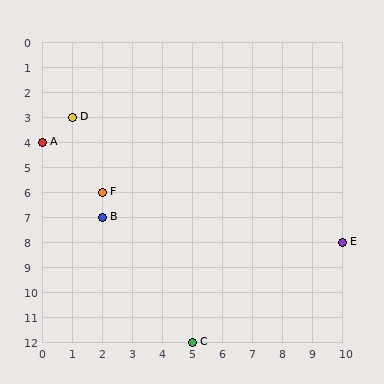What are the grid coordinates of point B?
Point B is at grid coordinates (2, 7).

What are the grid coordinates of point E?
Point E is at grid coordinates (10, 8).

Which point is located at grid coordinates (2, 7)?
Point B is at (2, 7).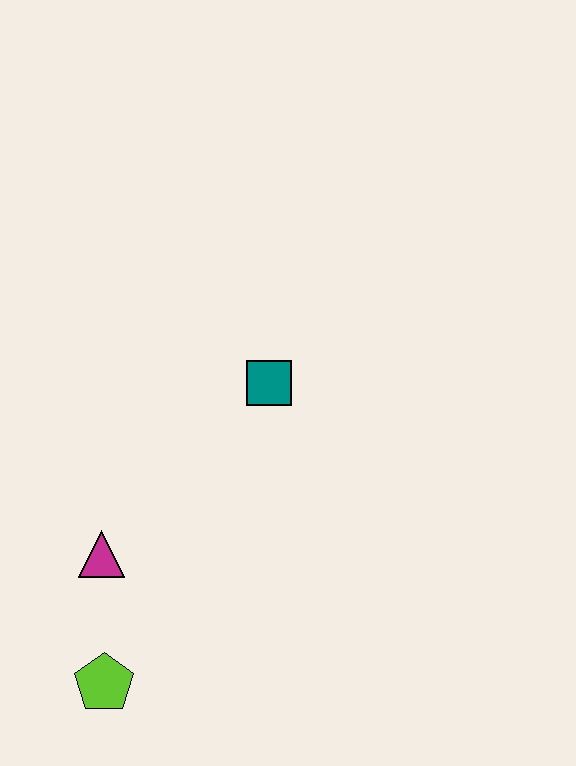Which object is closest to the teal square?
The magenta triangle is closest to the teal square.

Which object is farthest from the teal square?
The lime pentagon is farthest from the teal square.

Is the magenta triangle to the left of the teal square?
Yes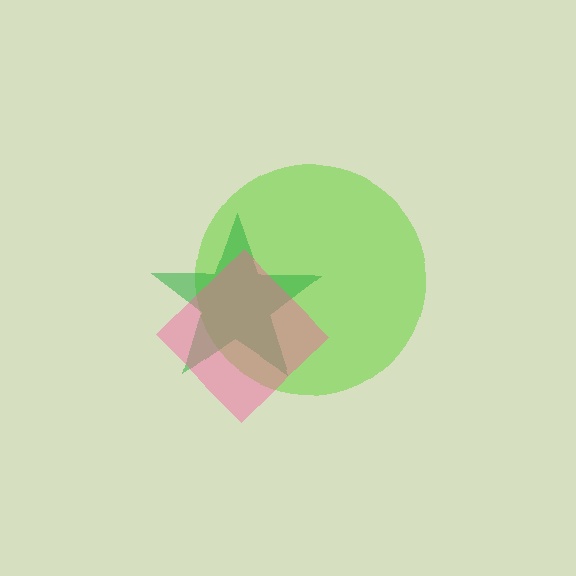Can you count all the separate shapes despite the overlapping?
Yes, there are 3 separate shapes.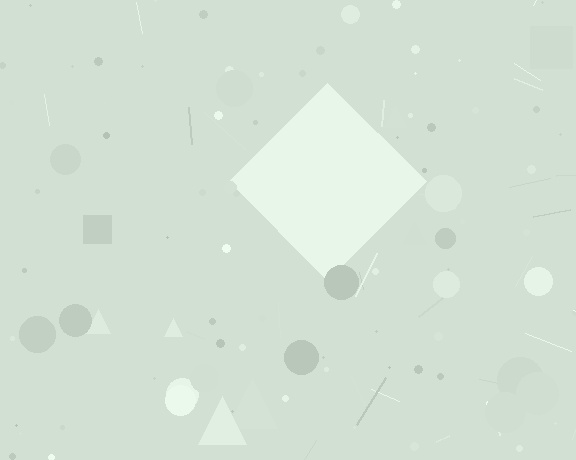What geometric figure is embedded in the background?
A diamond is embedded in the background.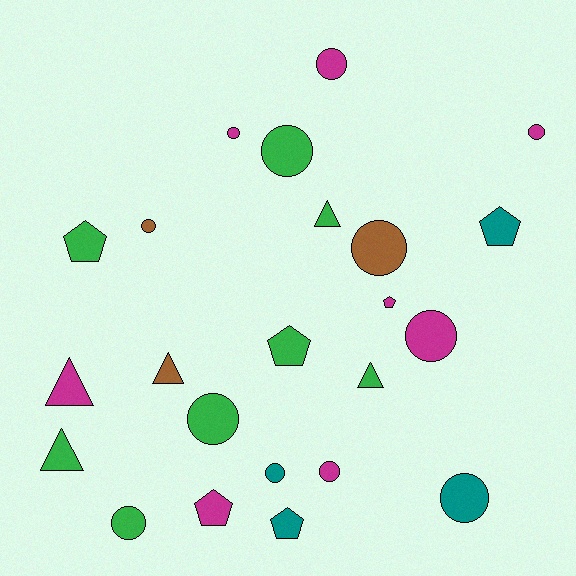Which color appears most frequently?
Green, with 8 objects.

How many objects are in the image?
There are 23 objects.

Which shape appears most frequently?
Circle, with 12 objects.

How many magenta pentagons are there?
There are 2 magenta pentagons.